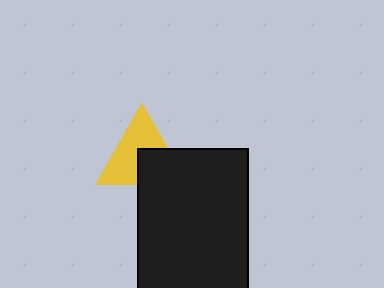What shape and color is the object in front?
The object in front is a black rectangle.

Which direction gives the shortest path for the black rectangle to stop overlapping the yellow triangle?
Moving toward the lower-right gives the shortest separation.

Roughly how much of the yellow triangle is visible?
About half of it is visible (roughly 60%).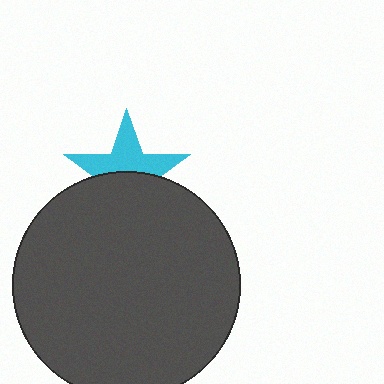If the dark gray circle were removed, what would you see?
You would see the complete cyan star.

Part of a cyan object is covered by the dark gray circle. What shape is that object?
It is a star.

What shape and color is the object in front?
The object in front is a dark gray circle.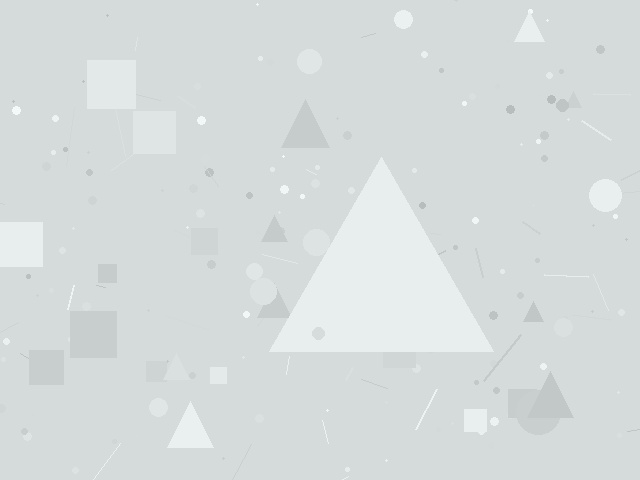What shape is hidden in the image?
A triangle is hidden in the image.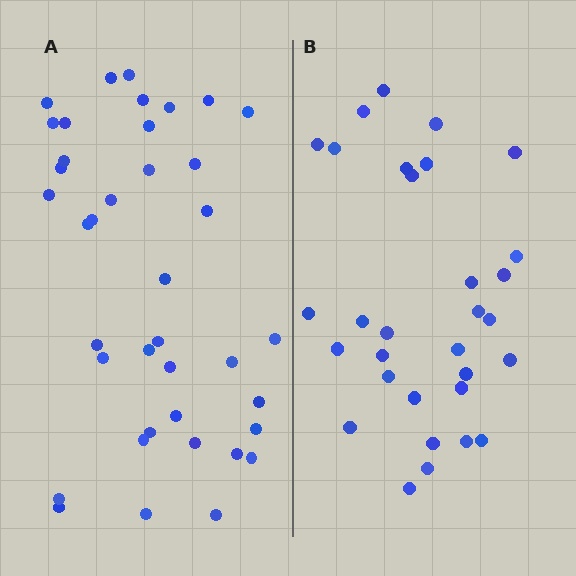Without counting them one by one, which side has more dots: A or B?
Region A (the left region) has more dots.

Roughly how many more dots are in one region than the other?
Region A has roughly 8 or so more dots than region B.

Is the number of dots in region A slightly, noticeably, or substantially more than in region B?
Region A has noticeably more, but not dramatically so. The ratio is roughly 1.3 to 1.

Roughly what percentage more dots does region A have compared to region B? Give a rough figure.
About 25% more.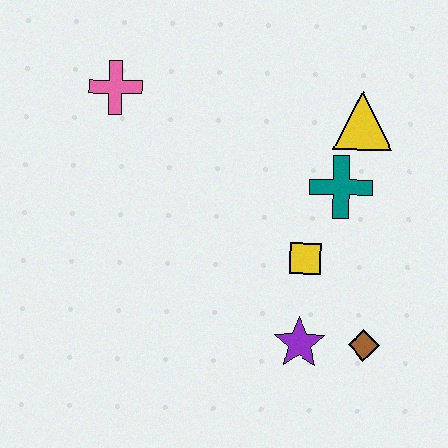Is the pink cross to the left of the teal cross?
Yes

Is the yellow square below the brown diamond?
No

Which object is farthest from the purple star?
The pink cross is farthest from the purple star.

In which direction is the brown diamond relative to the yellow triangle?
The brown diamond is below the yellow triangle.